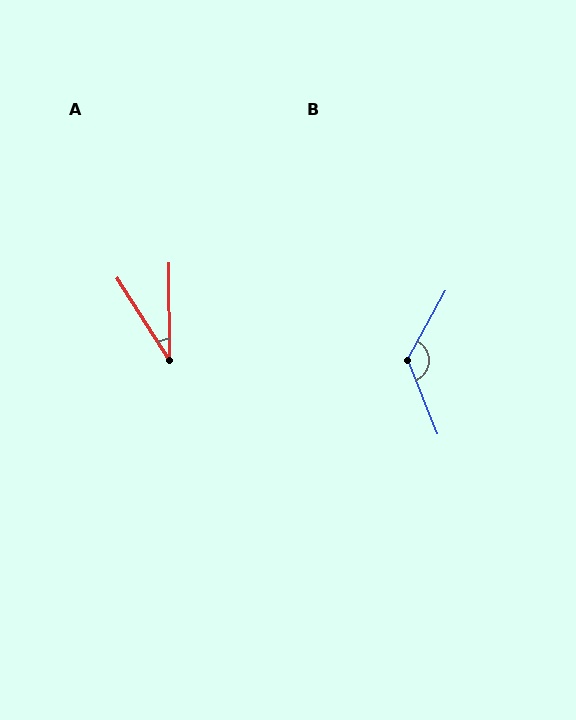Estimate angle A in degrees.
Approximately 32 degrees.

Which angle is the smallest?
A, at approximately 32 degrees.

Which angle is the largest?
B, at approximately 129 degrees.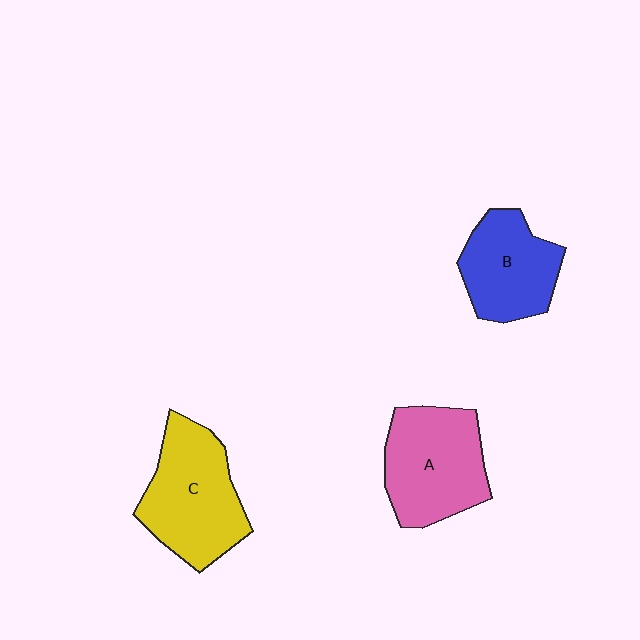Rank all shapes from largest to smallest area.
From largest to smallest: C (yellow), A (pink), B (blue).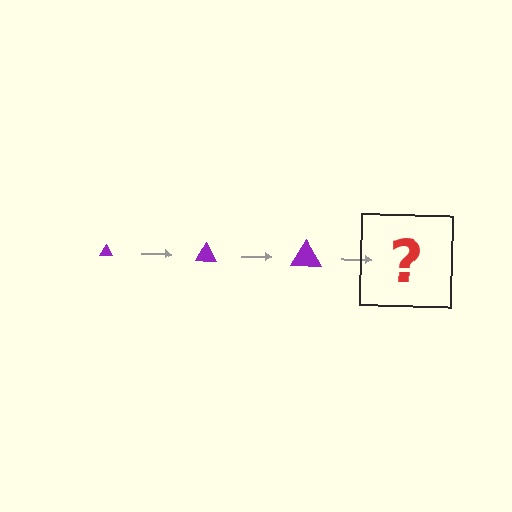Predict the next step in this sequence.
The next step is a purple triangle, larger than the previous one.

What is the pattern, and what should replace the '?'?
The pattern is that the triangle gets progressively larger each step. The '?' should be a purple triangle, larger than the previous one.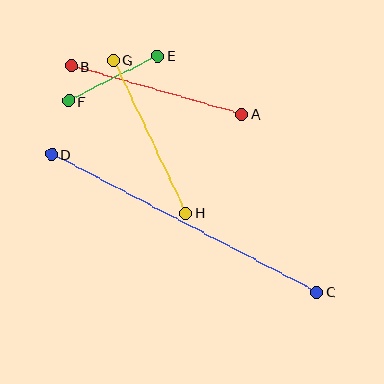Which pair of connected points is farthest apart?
Points C and D are farthest apart.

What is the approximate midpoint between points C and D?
The midpoint is at approximately (184, 223) pixels.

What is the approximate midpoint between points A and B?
The midpoint is at approximately (156, 90) pixels.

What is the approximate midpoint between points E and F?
The midpoint is at approximately (113, 78) pixels.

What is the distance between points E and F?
The distance is approximately 100 pixels.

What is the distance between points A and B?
The distance is approximately 178 pixels.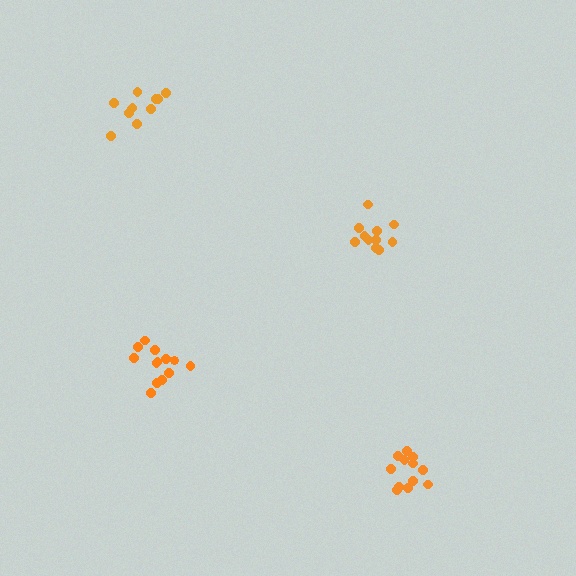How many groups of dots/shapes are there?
There are 4 groups.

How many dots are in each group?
Group 1: 11 dots, Group 2: 13 dots, Group 3: 12 dots, Group 4: 11 dots (47 total).